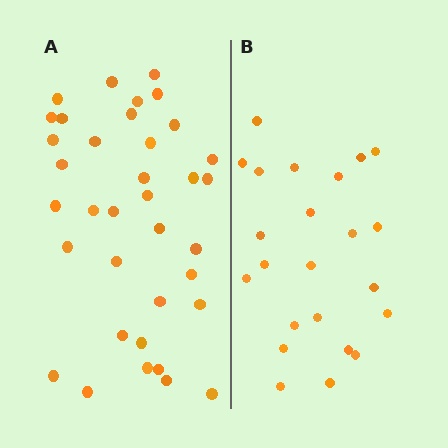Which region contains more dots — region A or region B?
Region A (the left region) has more dots.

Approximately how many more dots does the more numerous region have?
Region A has approximately 15 more dots than region B.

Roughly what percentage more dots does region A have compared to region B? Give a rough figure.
About 55% more.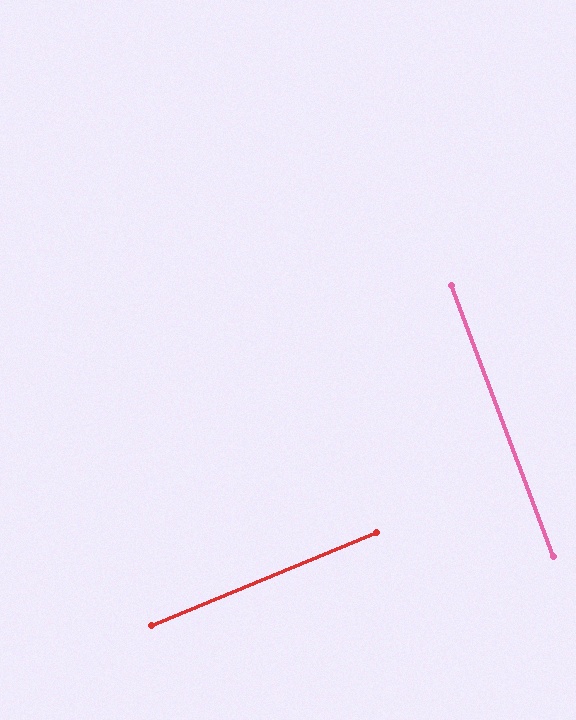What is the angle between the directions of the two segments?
Approximately 88 degrees.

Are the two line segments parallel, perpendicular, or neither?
Perpendicular — they meet at approximately 88°.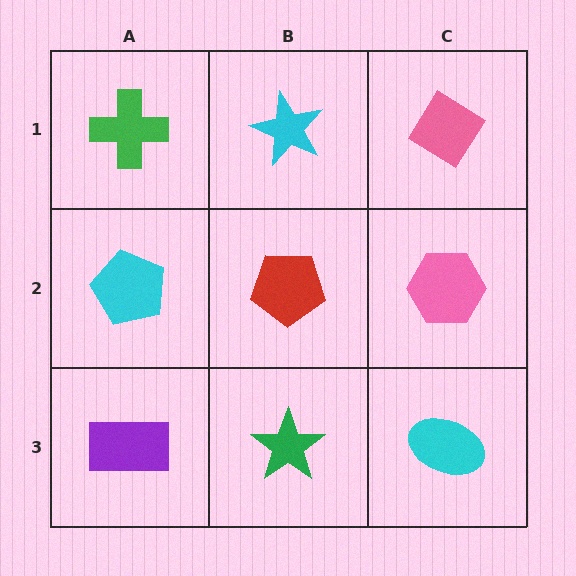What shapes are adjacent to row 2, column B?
A cyan star (row 1, column B), a green star (row 3, column B), a cyan pentagon (row 2, column A), a pink hexagon (row 2, column C).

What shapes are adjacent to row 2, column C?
A pink diamond (row 1, column C), a cyan ellipse (row 3, column C), a red pentagon (row 2, column B).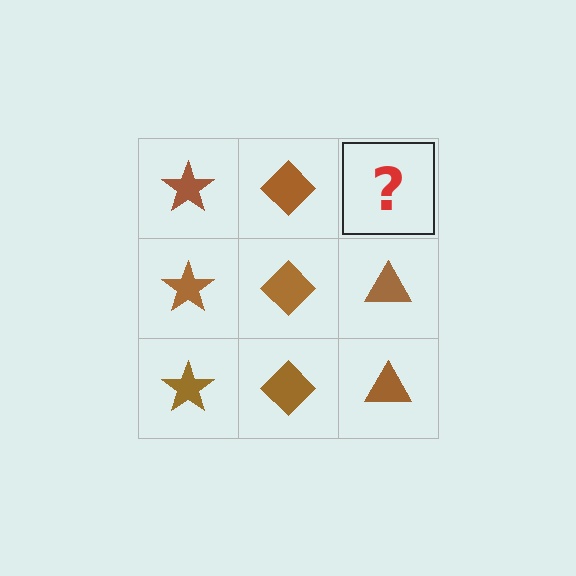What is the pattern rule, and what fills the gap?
The rule is that each column has a consistent shape. The gap should be filled with a brown triangle.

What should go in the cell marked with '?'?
The missing cell should contain a brown triangle.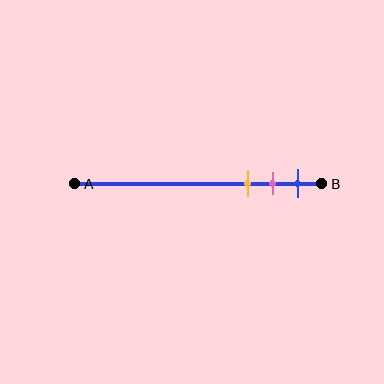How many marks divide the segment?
There are 3 marks dividing the segment.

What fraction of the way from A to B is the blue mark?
The blue mark is approximately 90% (0.9) of the way from A to B.